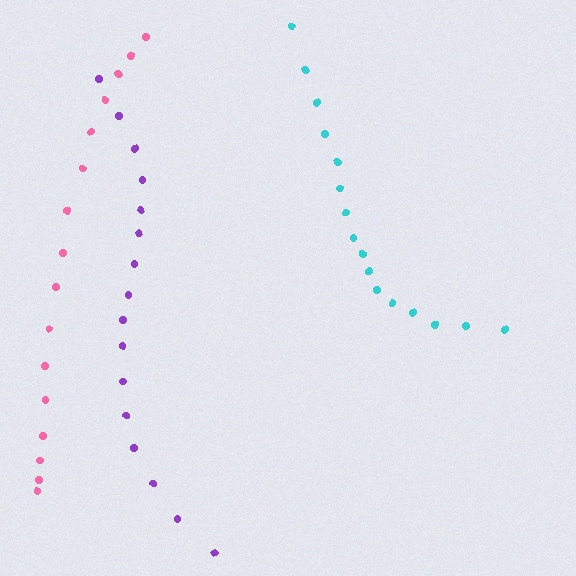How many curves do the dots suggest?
There are 3 distinct paths.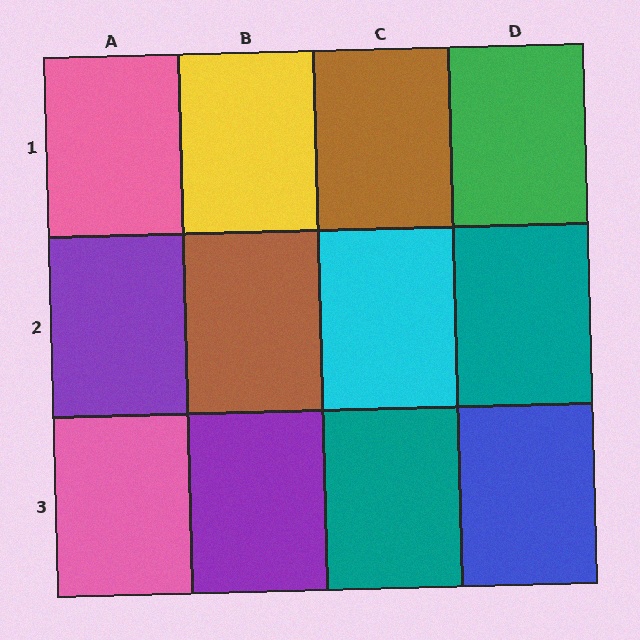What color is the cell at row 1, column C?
Brown.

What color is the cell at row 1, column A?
Pink.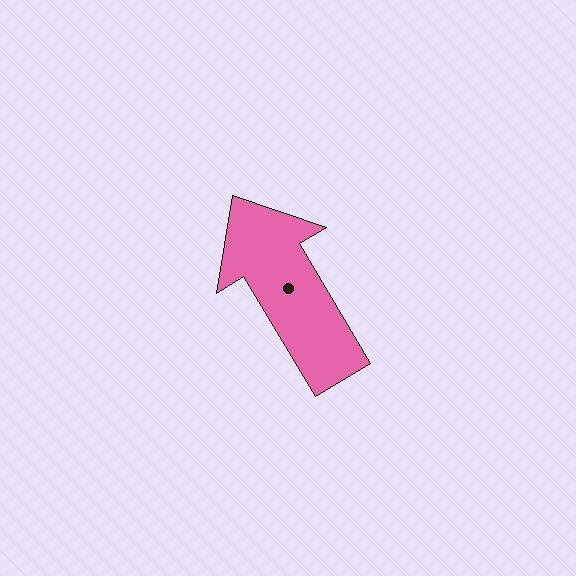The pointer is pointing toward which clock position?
Roughly 11 o'clock.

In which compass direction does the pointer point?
Northwest.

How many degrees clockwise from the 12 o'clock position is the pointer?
Approximately 329 degrees.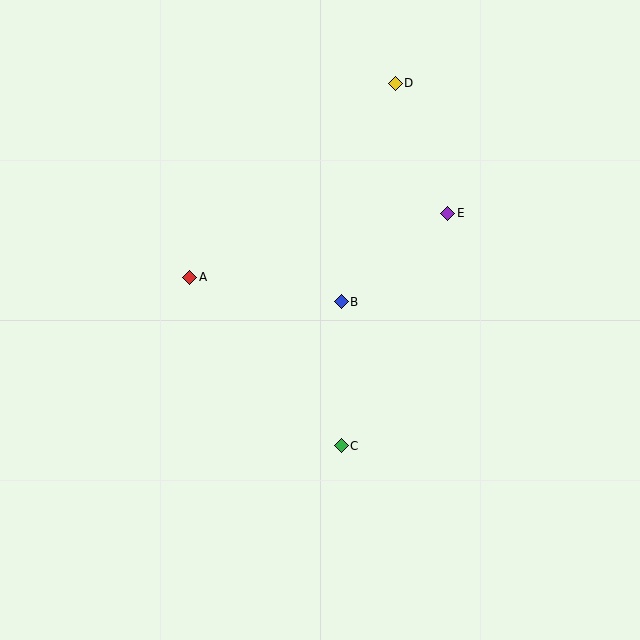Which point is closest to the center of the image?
Point B at (341, 302) is closest to the center.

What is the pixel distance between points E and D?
The distance between E and D is 140 pixels.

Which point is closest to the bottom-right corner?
Point C is closest to the bottom-right corner.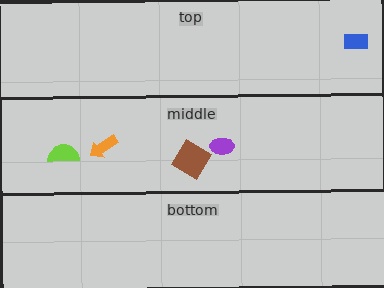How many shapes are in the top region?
1.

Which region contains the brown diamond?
The middle region.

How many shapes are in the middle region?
4.